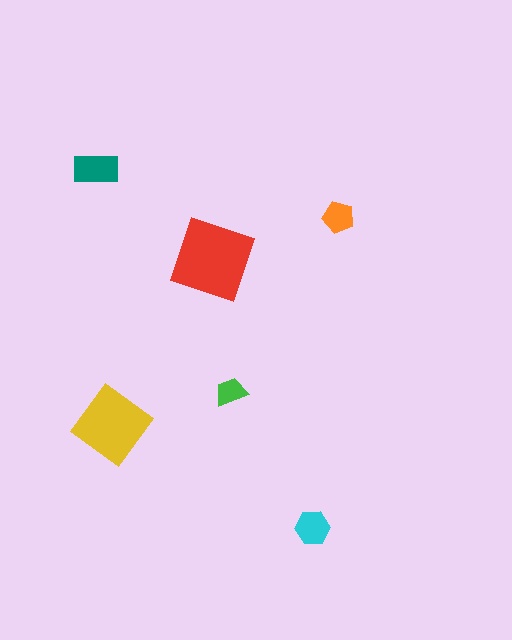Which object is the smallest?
The green trapezoid.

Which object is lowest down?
The cyan hexagon is bottommost.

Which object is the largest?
The red square.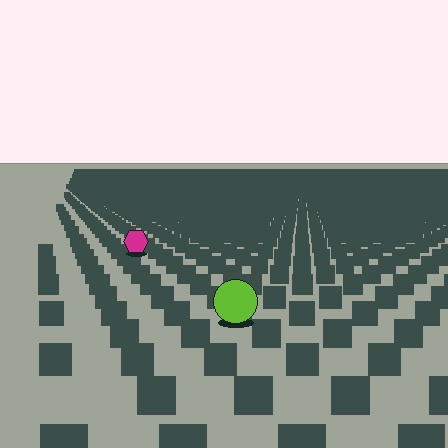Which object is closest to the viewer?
The lime circle is closest. The texture marks near it are larger and more spread out.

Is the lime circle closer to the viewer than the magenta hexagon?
Yes. The lime circle is closer — you can tell from the texture gradient: the ground texture is coarser near it.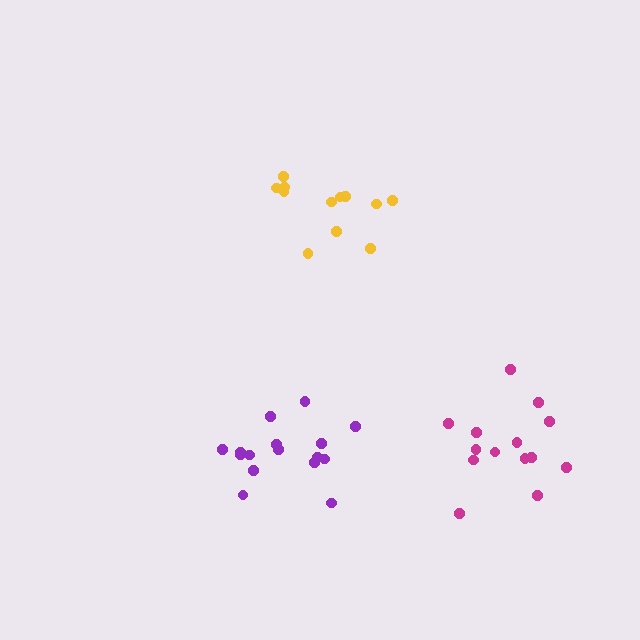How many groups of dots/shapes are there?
There are 3 groups.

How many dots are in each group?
Group 1: 16 dots, Group 2: 12 dots, Group 3: 14 dots (42 total).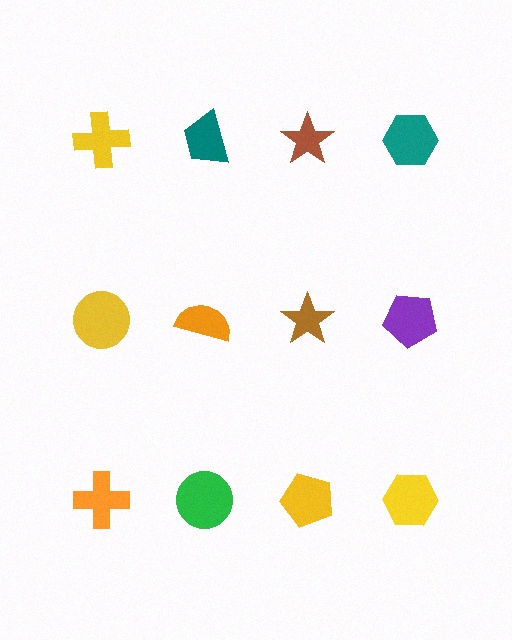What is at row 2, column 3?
A brown star.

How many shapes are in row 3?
4 shapes.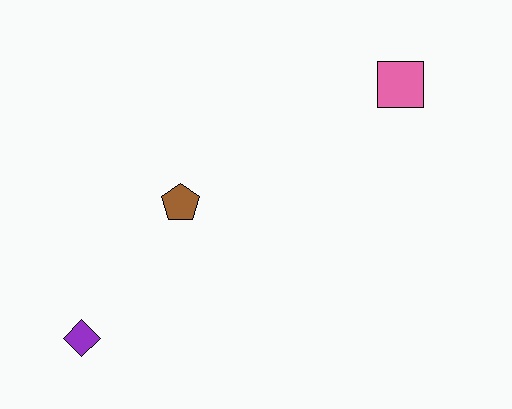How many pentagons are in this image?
There is 1 pentagon.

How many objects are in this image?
There are 3 objects.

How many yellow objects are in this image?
There are no yellow objects.